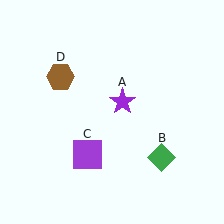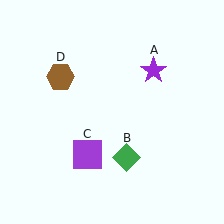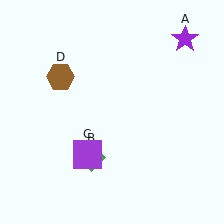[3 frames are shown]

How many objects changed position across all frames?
2 objects changed position: purple star (object A), green diamond (object B).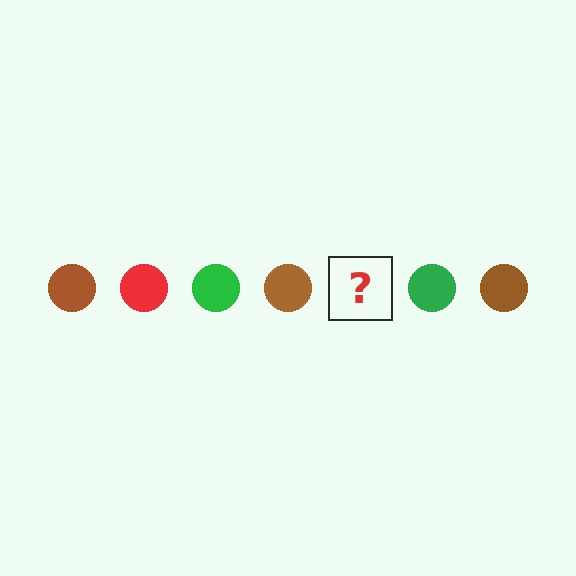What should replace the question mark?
The question mark should be replaced with a red circle.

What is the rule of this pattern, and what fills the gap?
The rule is that the pattern cycles through brown, red, green circles. The gap should be filled with a red circle.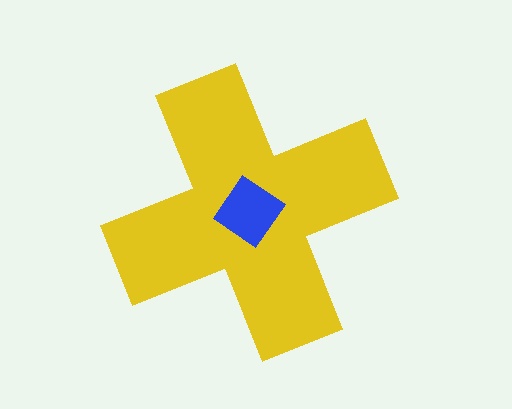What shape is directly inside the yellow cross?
The blue diamond.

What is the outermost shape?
The yellow cross.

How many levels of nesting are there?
2.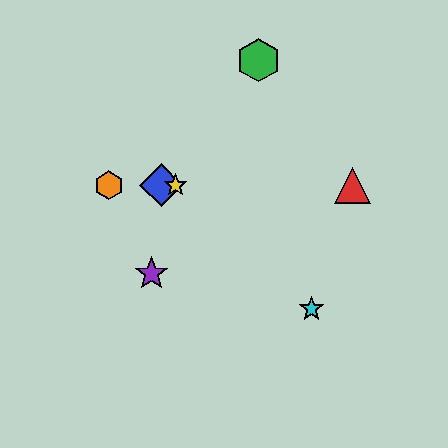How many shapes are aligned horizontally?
4 shapes (the red triangle, the blue diamond, the yellow star, the orange hexagon) are aligned horizontally.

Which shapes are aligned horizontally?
The red triangle, the blue diamond, the yellow star, the orange hexagon are aligned horizontally.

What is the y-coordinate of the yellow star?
The yellow star is at y≈185.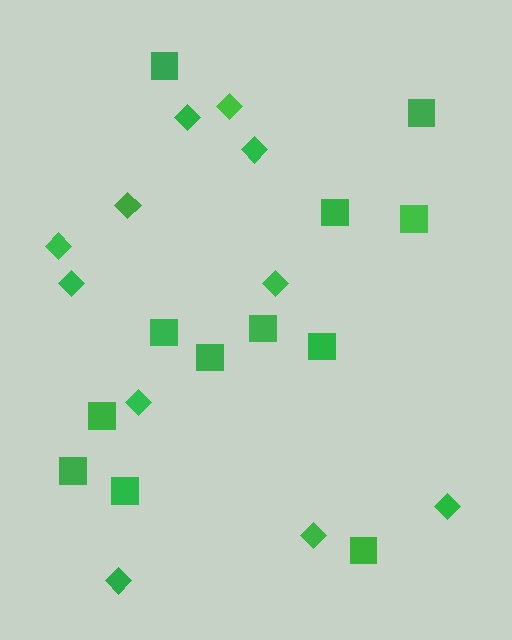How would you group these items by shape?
There are 2 groups: one group of diamonds (11) and one group of squares (12).